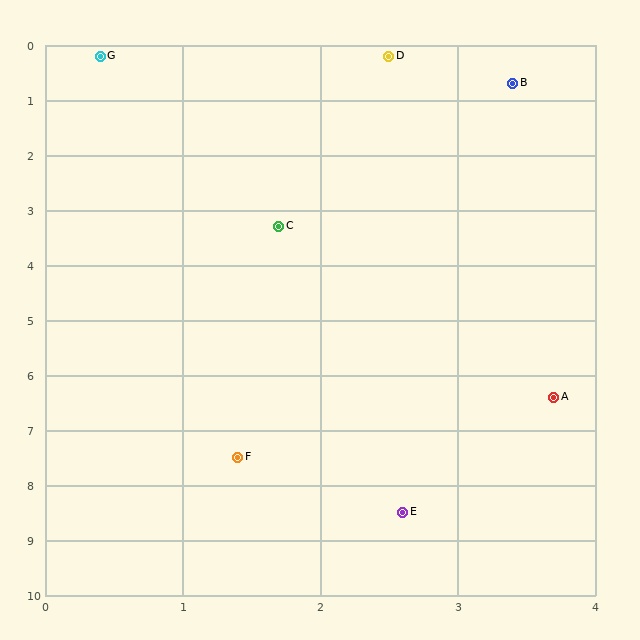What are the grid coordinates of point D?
Point D is at approximately (2.5, 0.2).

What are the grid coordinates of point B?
Point B is at approximately (3.4, 0.7).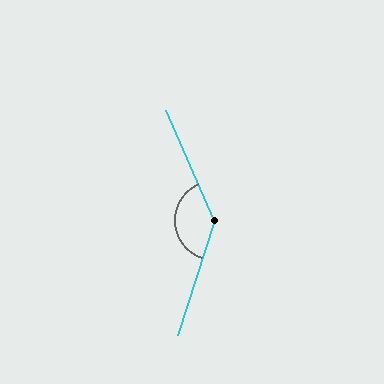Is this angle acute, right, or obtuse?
It is obtuse.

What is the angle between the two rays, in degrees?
Approximately 138 degrees.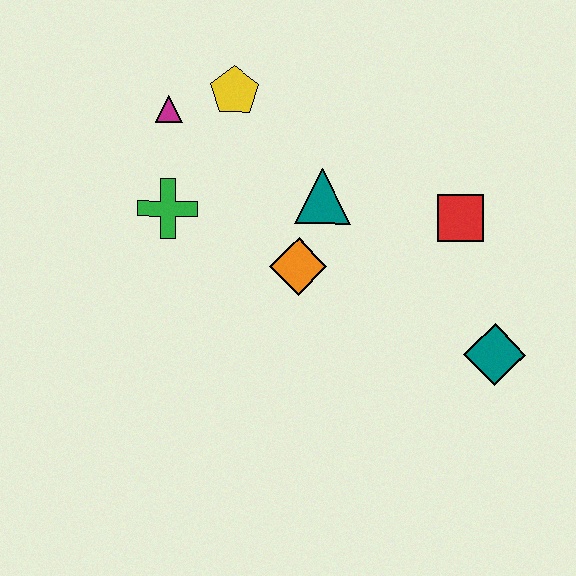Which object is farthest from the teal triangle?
The teal diamond is farthest from the teal triangle.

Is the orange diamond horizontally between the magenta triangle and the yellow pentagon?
No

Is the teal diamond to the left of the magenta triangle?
No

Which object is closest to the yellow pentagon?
The magenta triangle is closest to the yellow pentagon.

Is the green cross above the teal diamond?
Yes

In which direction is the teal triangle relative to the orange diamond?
The teal triangle is above the orange diamond.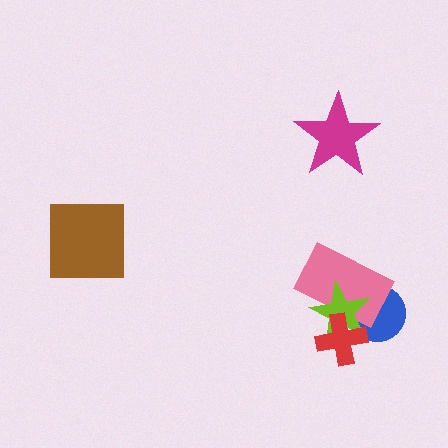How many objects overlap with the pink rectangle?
3 objects overlap with the pink rectangle.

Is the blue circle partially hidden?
Yes, it is partially covered by another shape.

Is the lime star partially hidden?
Yes, it is partially covered by another shape.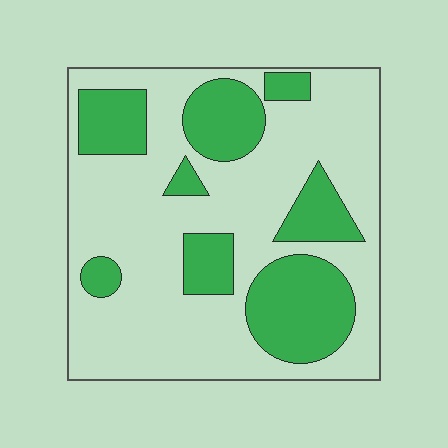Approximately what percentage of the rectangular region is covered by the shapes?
Approximately 30%.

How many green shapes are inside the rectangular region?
8.